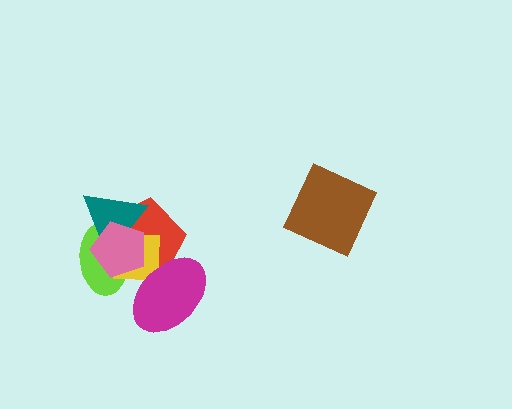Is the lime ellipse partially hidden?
Yes, it is partially covered by another shape.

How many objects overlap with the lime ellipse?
4 objects overlap with the lime ellipse.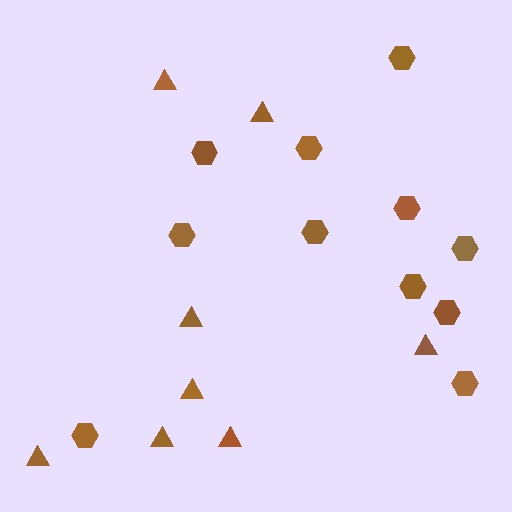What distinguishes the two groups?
There are 2 groups: one group of hexagons (11) and one group of triangles (8).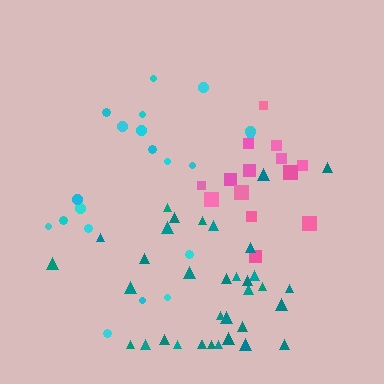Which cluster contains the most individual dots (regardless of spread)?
Teal (35).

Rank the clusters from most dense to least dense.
teal, pink, cyan.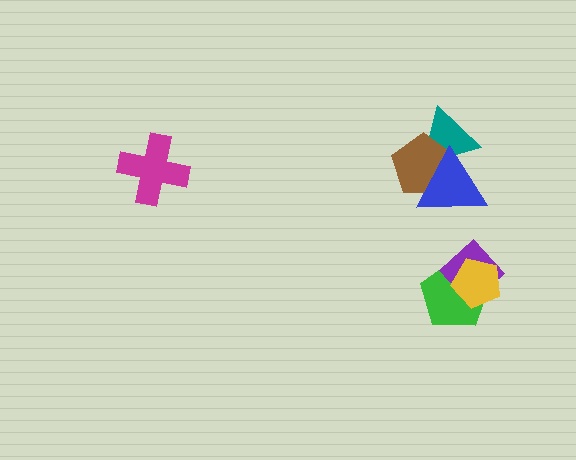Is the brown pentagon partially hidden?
Yes, it is partially covered by another shape.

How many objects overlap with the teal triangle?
2 objects overlap with the teal triangle.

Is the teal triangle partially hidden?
Yes, it is partially covered by another shape.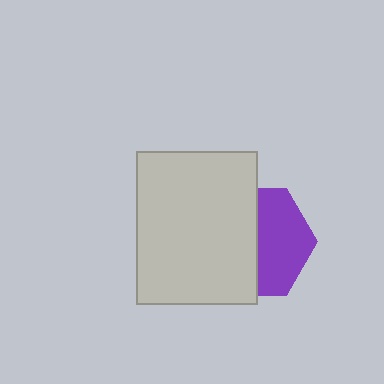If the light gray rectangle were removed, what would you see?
You would see the complete purple hexagon.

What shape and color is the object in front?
The object in front is a light gray rectangle.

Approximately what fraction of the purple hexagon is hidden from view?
Roughly 52% of the purple hexagon is hidden behind the light gray rectangle.